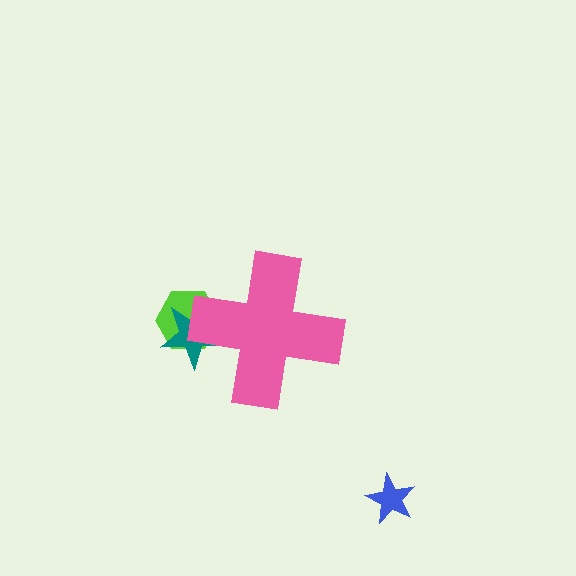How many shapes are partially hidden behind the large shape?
2 shapes are partially hidden.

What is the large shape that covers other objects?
A pink cross.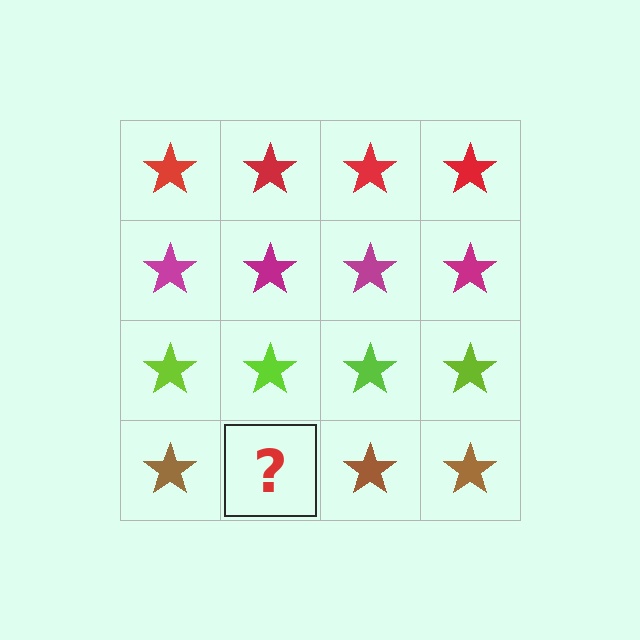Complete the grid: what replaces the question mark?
The question mark should be replaced with a brown star.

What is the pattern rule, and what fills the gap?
The rule is that each row has a consistent color. The gap should be filled with a brown star.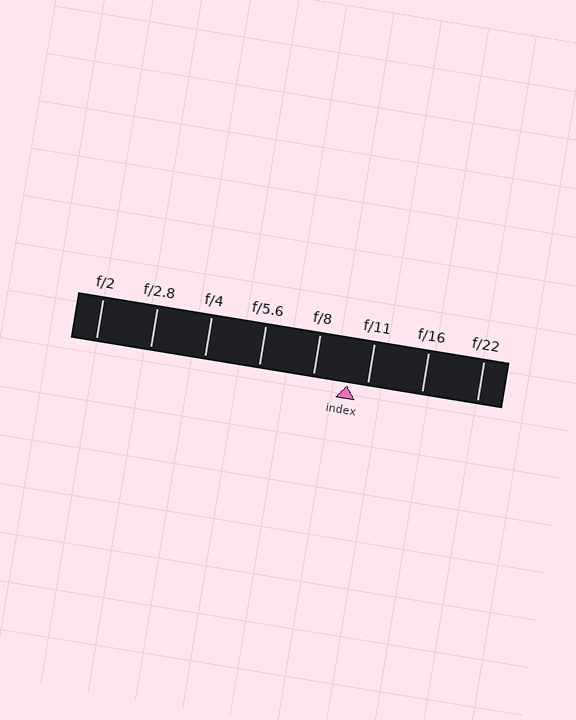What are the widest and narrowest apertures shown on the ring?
The widest aperture shown is f/2 and the narrowest is f/22.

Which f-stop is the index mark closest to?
The index mark is closest to f/11.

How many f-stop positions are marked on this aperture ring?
There are 8 f-stop positions marked.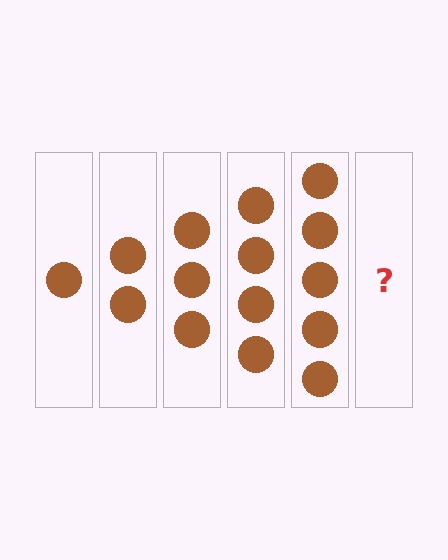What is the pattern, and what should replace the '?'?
The pattern is that each step adds one more circle. The '?' should be 6 circles.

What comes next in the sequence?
The next element should be 6 circles.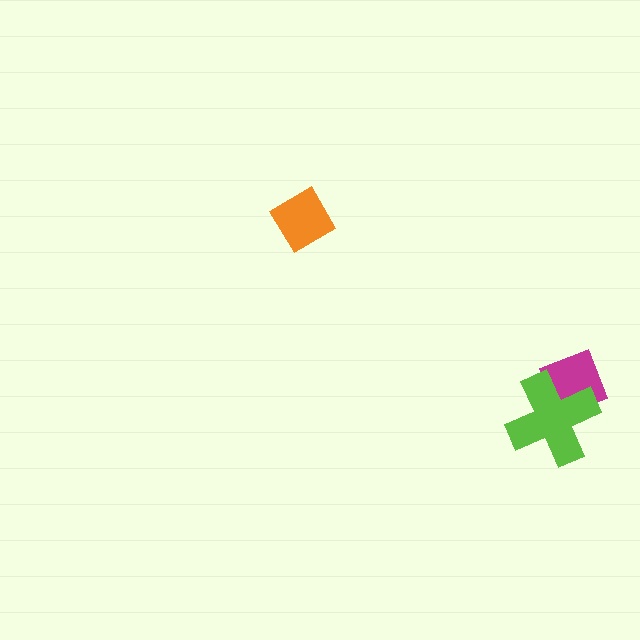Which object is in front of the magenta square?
The lime cross is in front of the magenta square.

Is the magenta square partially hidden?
Yes, it is partially covered by another shape.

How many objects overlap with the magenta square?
1 object overlaps with the magenta square.